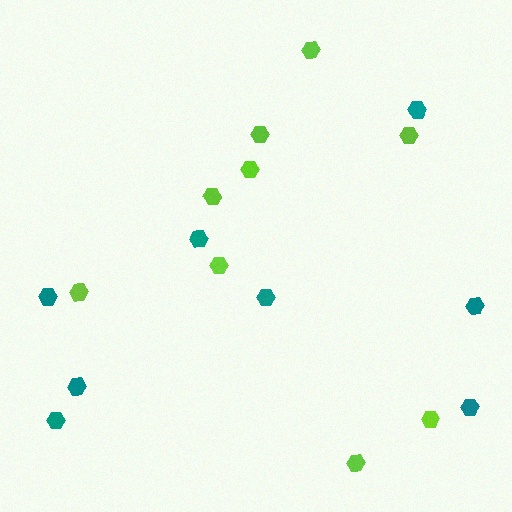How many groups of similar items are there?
There are 2 groups: one group of lime hexagons (9) and one group of teal hexagons (8).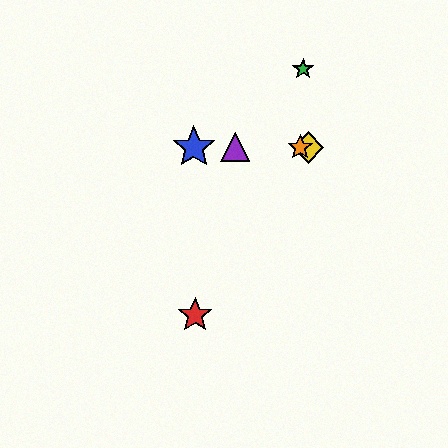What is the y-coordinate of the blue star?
The blue star is at y≈147.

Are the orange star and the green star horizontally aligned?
No, the orange star is at y≈147 and the green star is at y≈69.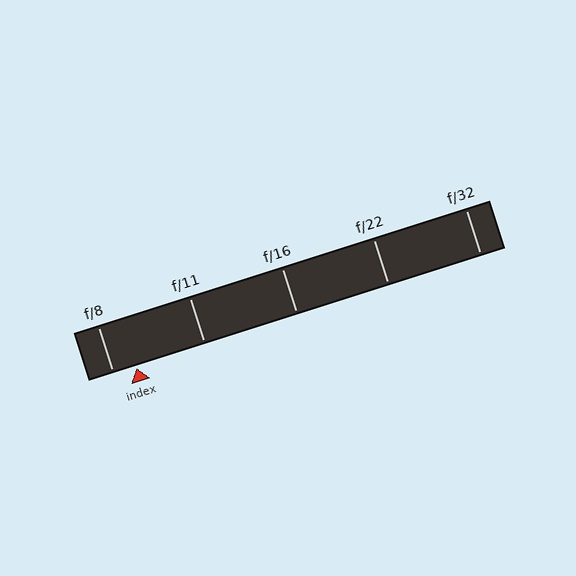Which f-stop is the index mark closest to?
The index mark is closest to f/8.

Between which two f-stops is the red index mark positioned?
The index mark is between f/8 and f/11.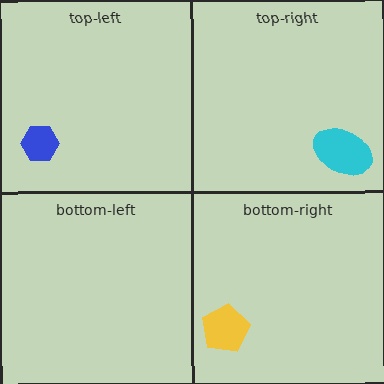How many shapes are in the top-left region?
1.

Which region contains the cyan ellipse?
The top-right region.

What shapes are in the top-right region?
The cyan ellipse.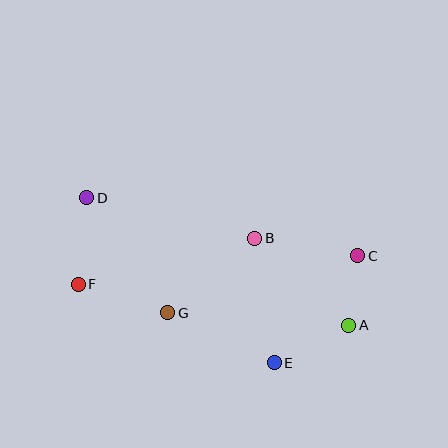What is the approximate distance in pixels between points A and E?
The distance between A and E is approximately 83 pixels.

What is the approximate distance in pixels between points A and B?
The distance between A and B is approximately 128 pixels.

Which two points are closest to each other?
Points A and C are closest to each other.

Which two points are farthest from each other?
Points A and D are farthest from each other.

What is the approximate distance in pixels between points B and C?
The distance between B and C is approximately 104 pixels.